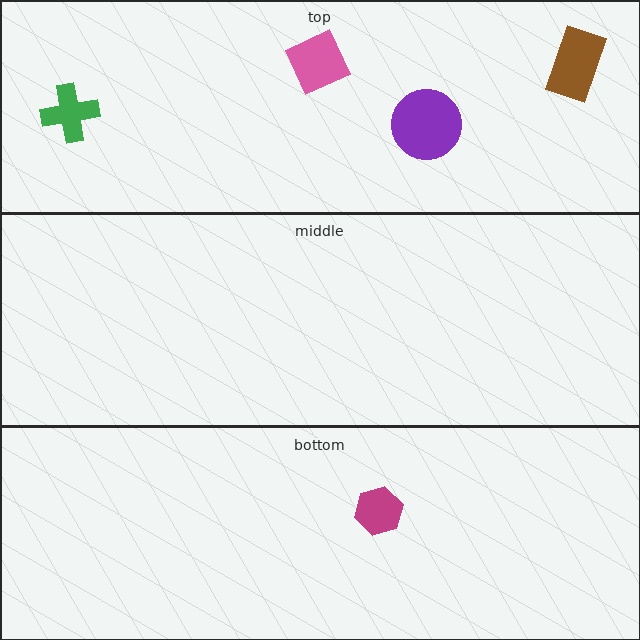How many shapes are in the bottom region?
1.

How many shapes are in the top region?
4.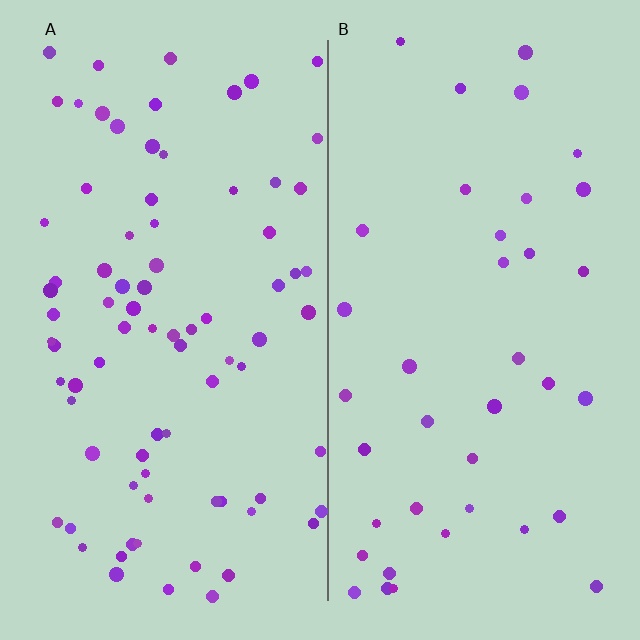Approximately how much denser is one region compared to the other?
Approximately 2.1× — region A over region B.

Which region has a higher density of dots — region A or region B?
A (the left).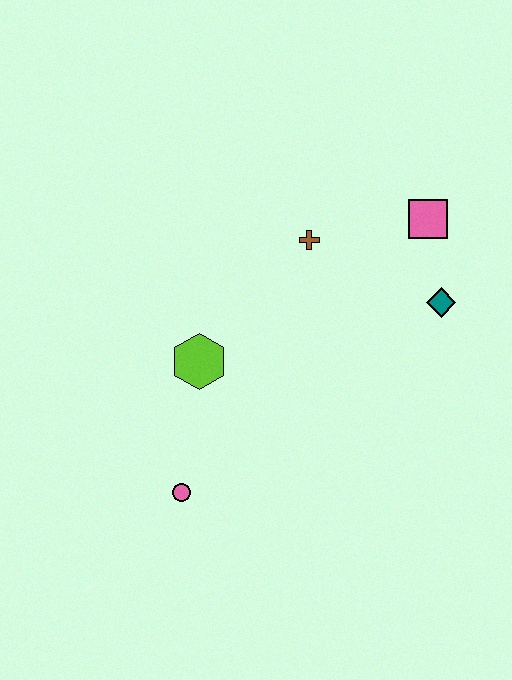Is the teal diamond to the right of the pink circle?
Yes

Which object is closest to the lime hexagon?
The pink circle is closest to the lime hexagon.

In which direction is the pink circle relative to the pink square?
The pink circle is below the pink square.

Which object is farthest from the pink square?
The pink circle is farthest from the pink square.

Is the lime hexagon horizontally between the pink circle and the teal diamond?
Yes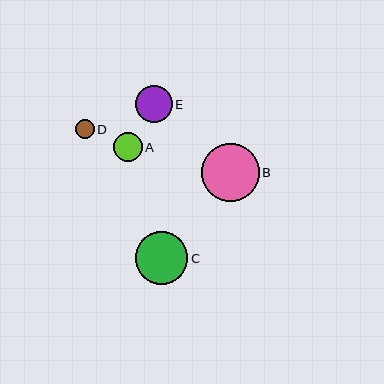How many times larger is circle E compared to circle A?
Circle E is approximately 1.3 times the size of circle A.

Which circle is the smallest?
Circle D is the smallest with a size of approximately 19 pixels.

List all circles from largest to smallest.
From largest to smallest: B, C, E, A, D.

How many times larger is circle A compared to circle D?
Circle A is approximately 1.6 times the size of circle D.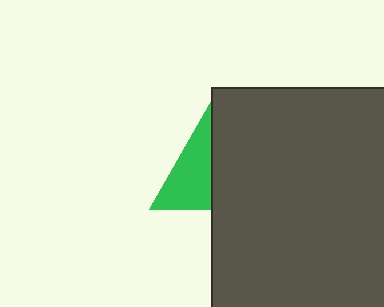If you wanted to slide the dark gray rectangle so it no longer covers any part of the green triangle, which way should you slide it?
Slide it right — that is the most direct way to separate the two shapes.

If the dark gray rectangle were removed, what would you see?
You would see the complete green triangle.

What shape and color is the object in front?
The object in front is a dark gray rectangle.